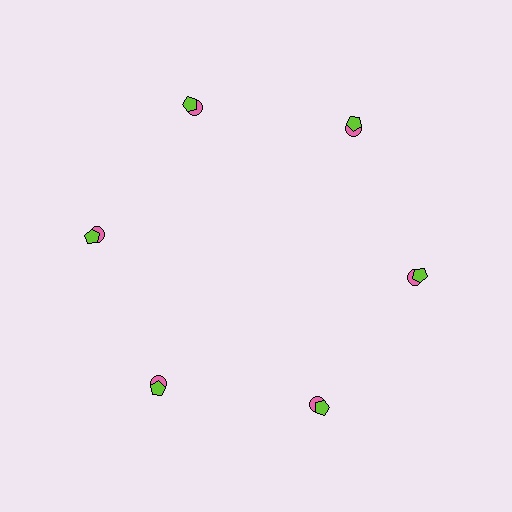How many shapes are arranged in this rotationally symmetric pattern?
There are 12 shapes, arranged in 6 groups of 2.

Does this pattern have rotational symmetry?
Yes, this pattern has 6-fold rotational symmetry. It looks the same after rotating 60 degrees around the center.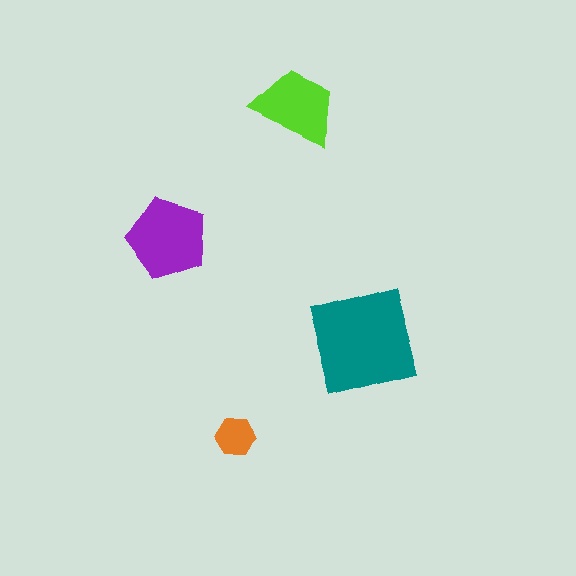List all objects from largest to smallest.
The teal square, the purple pentagon, the lime trapezoid, the orange hexagon.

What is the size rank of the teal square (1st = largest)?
1st.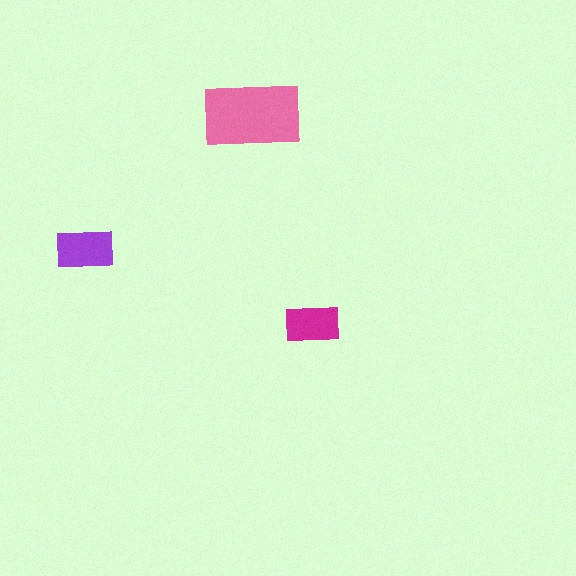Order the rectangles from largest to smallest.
the pink one, the purple one, the magenta one.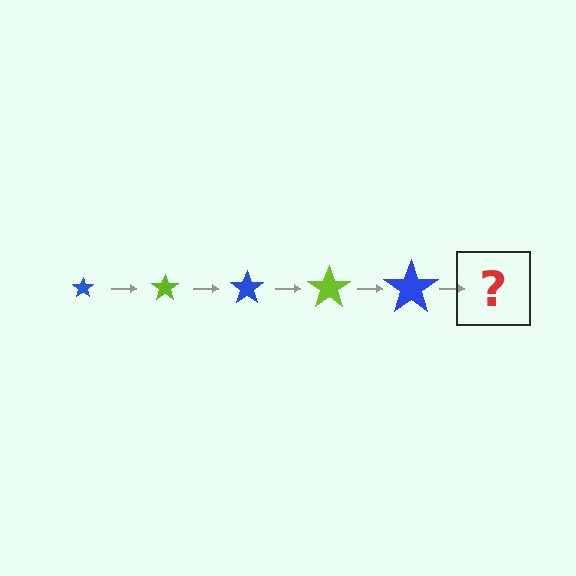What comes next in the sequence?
The next element should be a lime star, larger than the previous one.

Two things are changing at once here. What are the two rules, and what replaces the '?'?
The two rules are that the star grows larger each step and the color cycles through blue and lime. The '?' should be a lime star, larger than the previous one.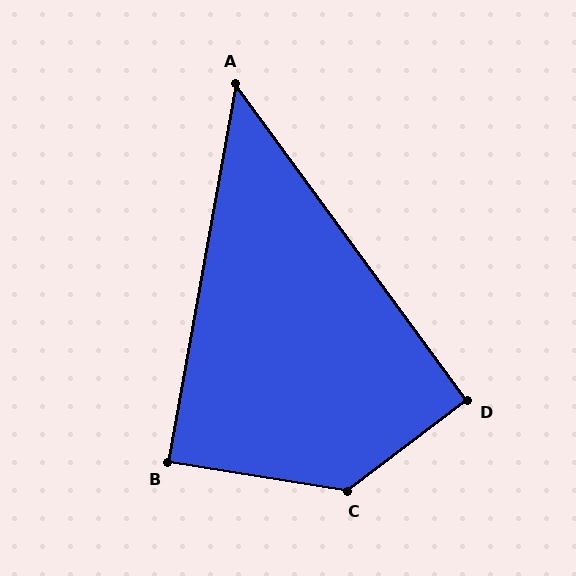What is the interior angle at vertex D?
Approximately 91 degrees (approximately right).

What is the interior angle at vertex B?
Approximately 89 degrees (approximately right).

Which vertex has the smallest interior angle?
A, at approximately 46 degrees.